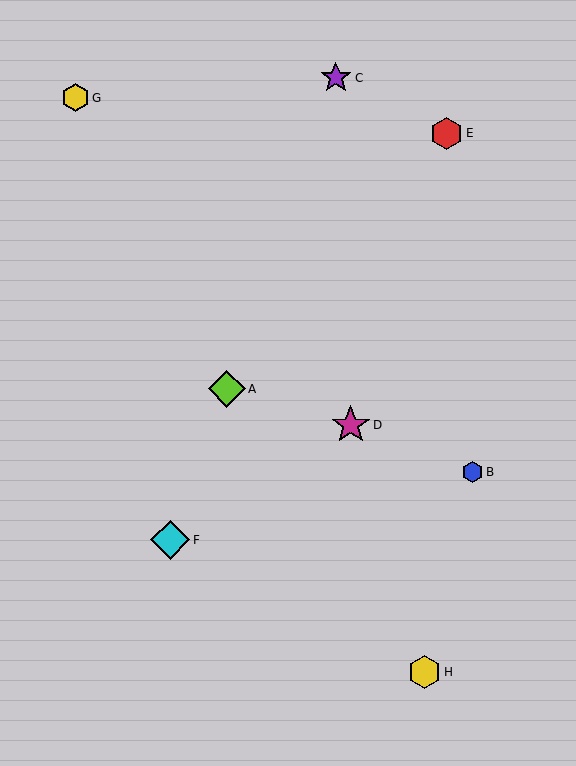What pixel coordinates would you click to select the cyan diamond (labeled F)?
Click at (170, 540) to select the cyan diamond F.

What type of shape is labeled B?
Shape B is a blue hexagon.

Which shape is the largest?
The magenta star (labeled D) is the largest.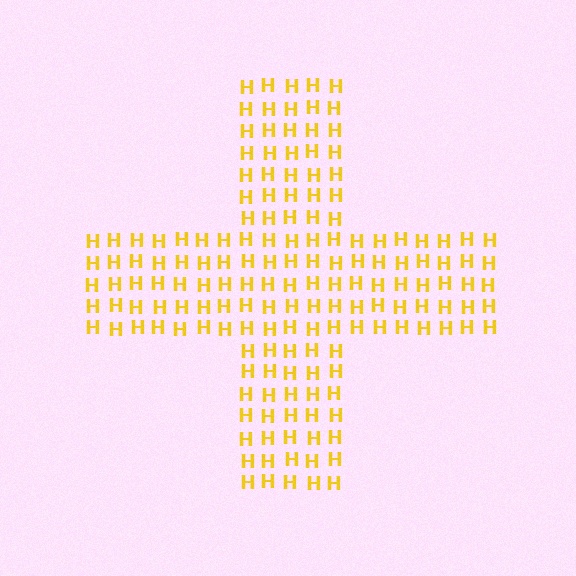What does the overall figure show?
The overall figure shows a cross.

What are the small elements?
The small elements are letter H's.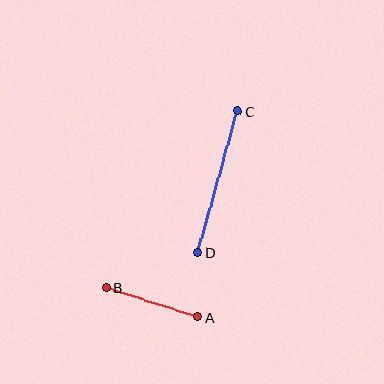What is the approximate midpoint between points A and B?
The midpoint is at approximately (152, 302) pixels.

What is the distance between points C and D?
The distance is approximately 146 pixels.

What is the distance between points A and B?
The distance is approximately 97 pixels.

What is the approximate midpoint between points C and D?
The midpoint is at approximately (218, 182) pixels.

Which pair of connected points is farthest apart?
Points C and D are farthest apart.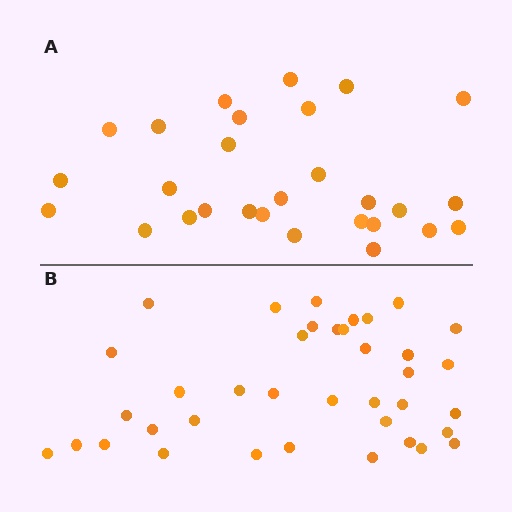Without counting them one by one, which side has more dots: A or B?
Region B (the bottom region) has more dots.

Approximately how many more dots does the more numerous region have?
Region B has roughly 10 or so more dots than region A.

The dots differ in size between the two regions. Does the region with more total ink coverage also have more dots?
No. Region A has more total ink coverage because its dots are larger, but region B actually contains more individual dots. Total area can be misleading — the number of items is what matters here.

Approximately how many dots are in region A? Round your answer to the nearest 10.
About 30 dots. (The exact count is 28, which rounds to 30.)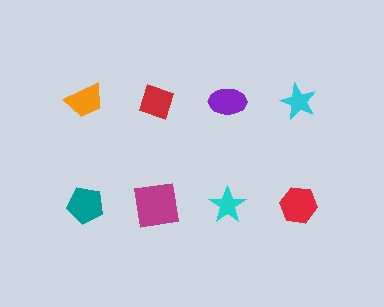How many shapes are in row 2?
4 shapes.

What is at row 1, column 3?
A purple ellipse.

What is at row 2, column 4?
A red hexagon.